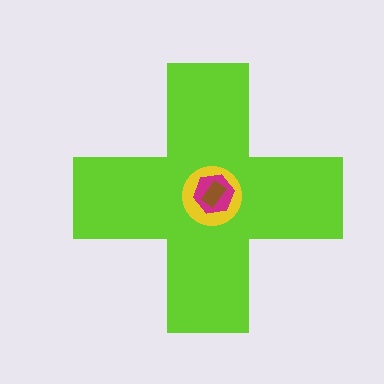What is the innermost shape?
The brown rectangle.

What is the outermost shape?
The lime cross.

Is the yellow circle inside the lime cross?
Yes.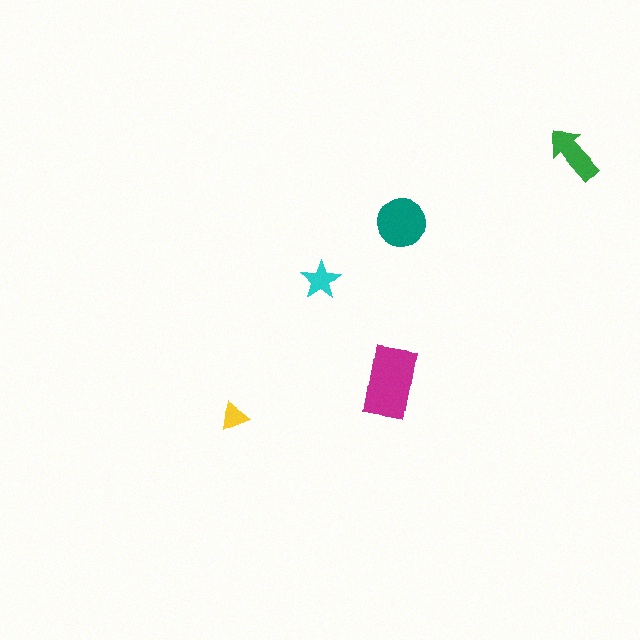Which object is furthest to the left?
The yellow triangle is leftmost.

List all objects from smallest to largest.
The yellow triangle, the cyan star, the green arrow, the teal circle, the magenta rectangle.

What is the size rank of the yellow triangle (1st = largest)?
5th.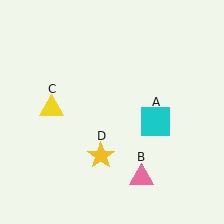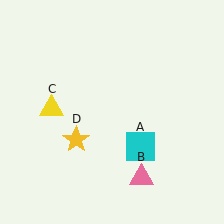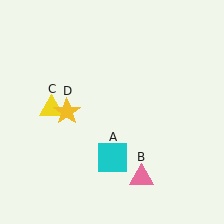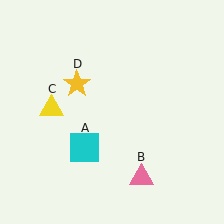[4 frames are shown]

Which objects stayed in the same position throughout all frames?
Pink triangle (object B) and yellow triangle (object C) remained stationary.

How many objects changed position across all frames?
2 objects changed position: cyan square (object A), yellow star (object D).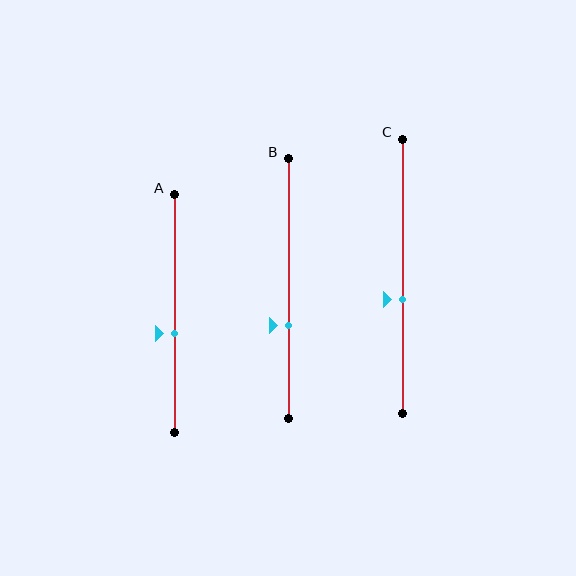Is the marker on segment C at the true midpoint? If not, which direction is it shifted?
No, the marker on segment C is shifted downward by about 8% of the segment length.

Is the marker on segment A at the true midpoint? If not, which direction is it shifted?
No, the marker on segment A is shifted downward by about 8% of the segment length.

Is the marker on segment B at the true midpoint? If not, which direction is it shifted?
No, the marker on segment B is shifted downward by about 14% of the segment length.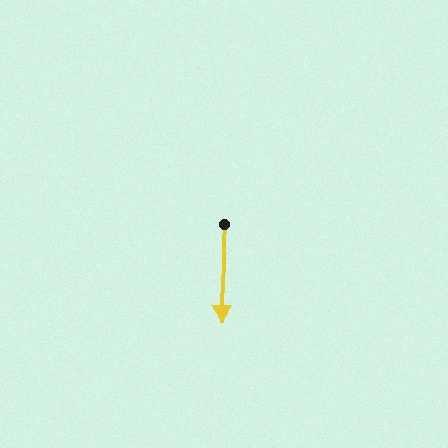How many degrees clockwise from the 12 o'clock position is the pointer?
Approximately 183 degrees.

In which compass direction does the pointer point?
South.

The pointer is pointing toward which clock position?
Roughly 6 o'clock.